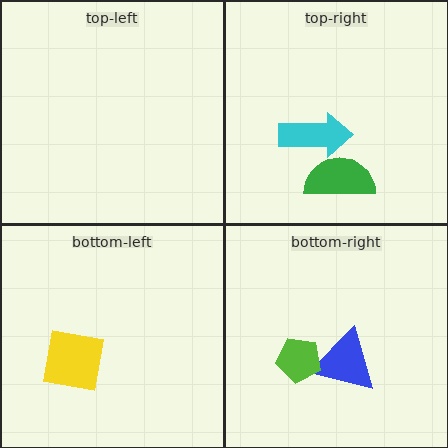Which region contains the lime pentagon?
The bottom-right region.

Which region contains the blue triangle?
The bottom-right region.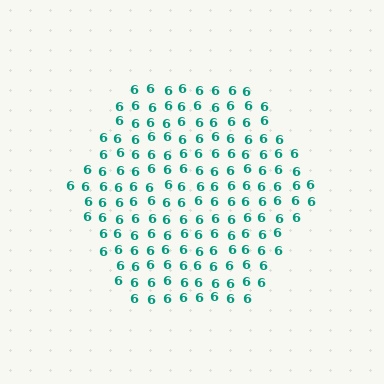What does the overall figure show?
The overall figure shows a hexagon.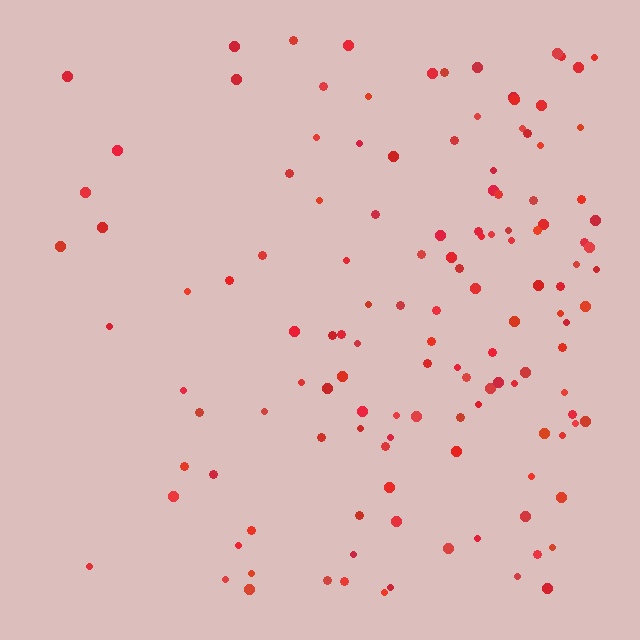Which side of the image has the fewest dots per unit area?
The left.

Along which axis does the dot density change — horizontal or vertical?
Horizontal.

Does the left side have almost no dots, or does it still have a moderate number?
Still a moderate number, just noticeably fewer than the right.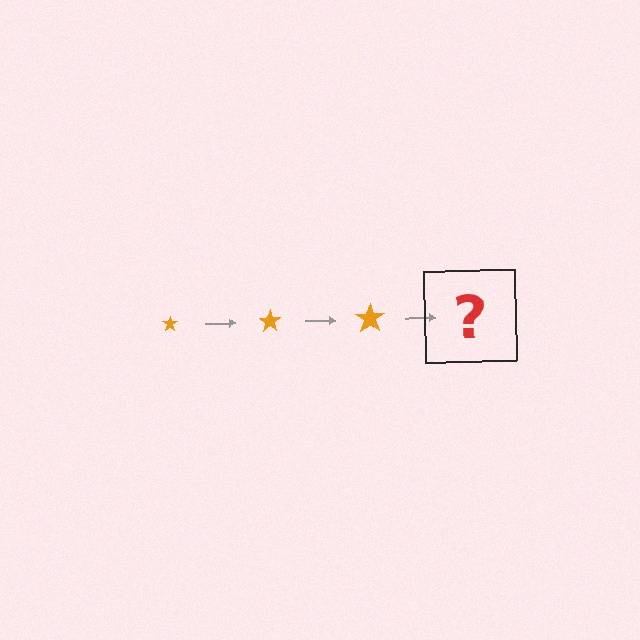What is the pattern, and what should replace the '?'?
The pattern is that the star gets progressively larger each step. The '?' should be an orange star, larger than the previous one.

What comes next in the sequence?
The next element should be an orange star, larger than the previous one.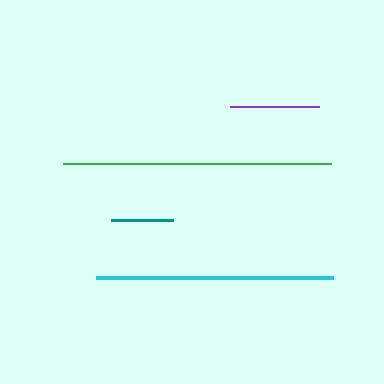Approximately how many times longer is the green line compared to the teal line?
The green line is approximately 4.4 times the length of the teal line.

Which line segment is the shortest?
The teal line is the shortest at approximately 62 pixels.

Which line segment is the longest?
The green line is the longest at approximately 268 pixels.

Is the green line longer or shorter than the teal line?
The green line is longer than the teal line.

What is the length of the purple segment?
The purple segment is approximately 89 pixels long.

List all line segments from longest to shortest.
From longest to shortest: green, cyan, purple, teal.